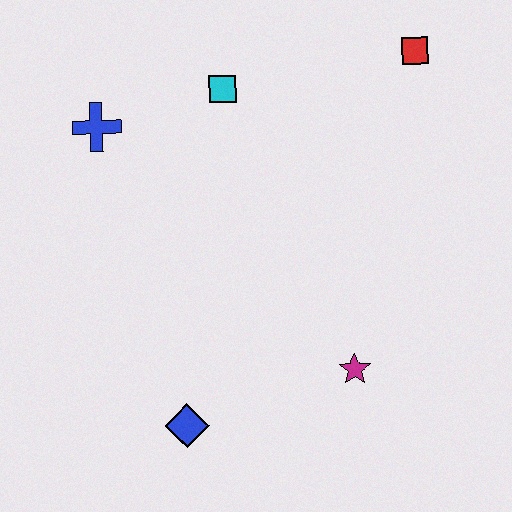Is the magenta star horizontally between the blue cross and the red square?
Yes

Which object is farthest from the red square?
The blue diamond is farthest from the red square.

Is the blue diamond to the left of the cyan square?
Yes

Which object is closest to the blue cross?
The cyan square is closest to the blue cross.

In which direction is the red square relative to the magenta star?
The red square is above the magenta star.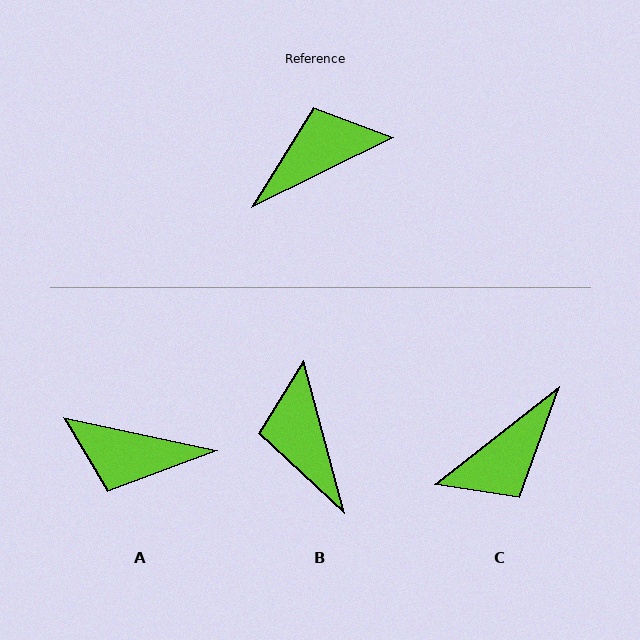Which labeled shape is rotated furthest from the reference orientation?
C, about 168 degrees away.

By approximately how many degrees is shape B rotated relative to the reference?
Approximately 79 degrees counter-clockwise.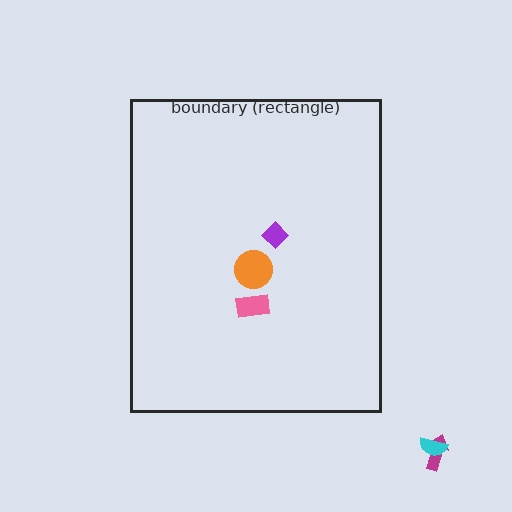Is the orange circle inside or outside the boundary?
Inside.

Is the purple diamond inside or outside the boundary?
Inside.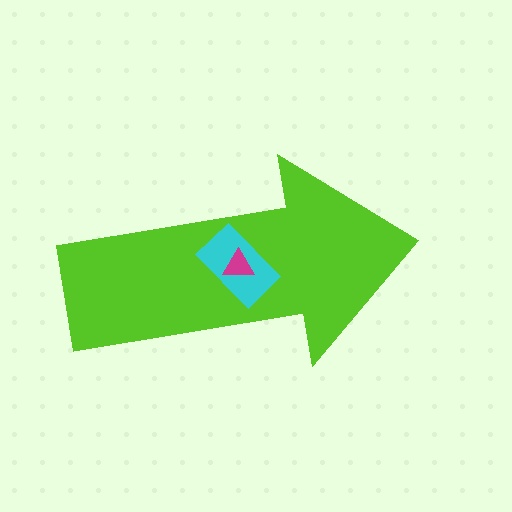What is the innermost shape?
The magenta triangle.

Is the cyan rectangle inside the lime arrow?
Yes.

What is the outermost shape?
The lime arrow.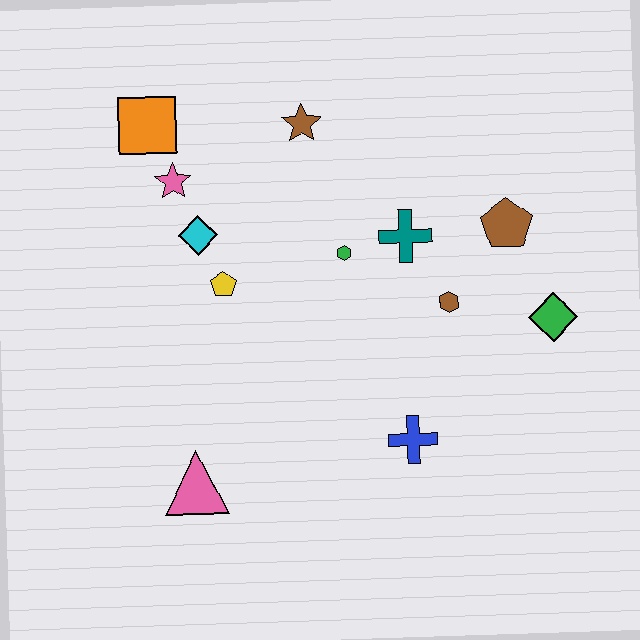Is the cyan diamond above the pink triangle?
Yes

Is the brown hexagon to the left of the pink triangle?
No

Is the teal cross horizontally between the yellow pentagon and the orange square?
No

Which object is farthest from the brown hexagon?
The orange square is farthest from the brown hexagon.